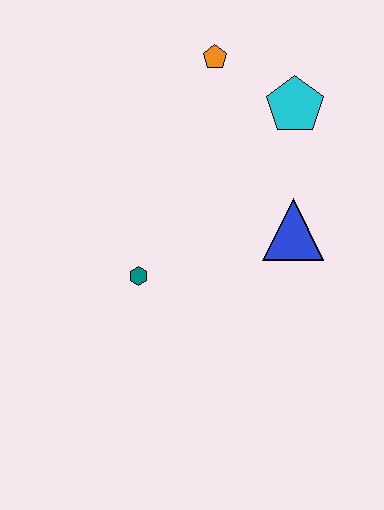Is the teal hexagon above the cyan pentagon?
No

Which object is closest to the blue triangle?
The cyan pentagon is closest to the blue triangle.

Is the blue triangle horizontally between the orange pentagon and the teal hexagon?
No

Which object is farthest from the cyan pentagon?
The teal hexagon is farthest from the cyan pentagon.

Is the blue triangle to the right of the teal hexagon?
Yes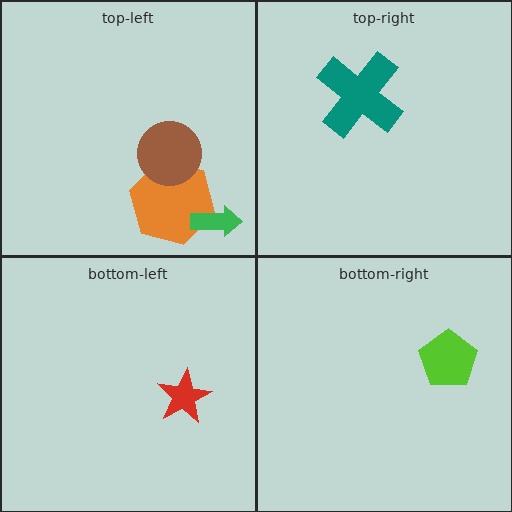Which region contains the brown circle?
The top-left region.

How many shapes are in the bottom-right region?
1.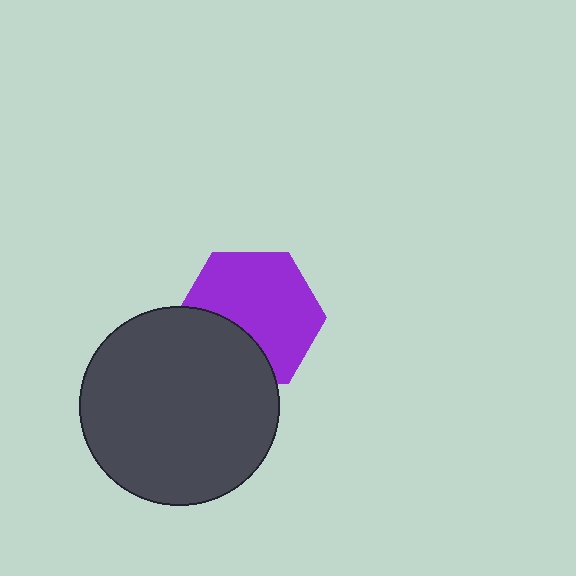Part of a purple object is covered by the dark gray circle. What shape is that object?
It is a hexagon.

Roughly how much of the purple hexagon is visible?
Most of it is visible (roughly 68%).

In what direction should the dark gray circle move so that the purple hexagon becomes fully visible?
The dark gray circle should move down. That is the shortest direction to clear the overlap and leave the purple hexagon fully visible.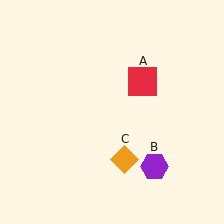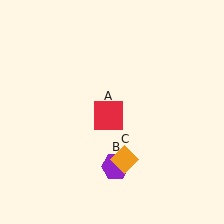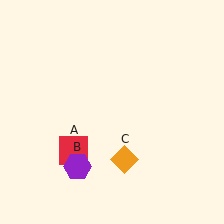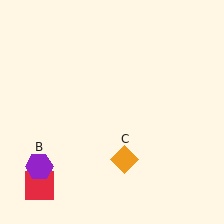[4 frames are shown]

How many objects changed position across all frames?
2 objects changed position: red square (object A), purple hexagon (object B).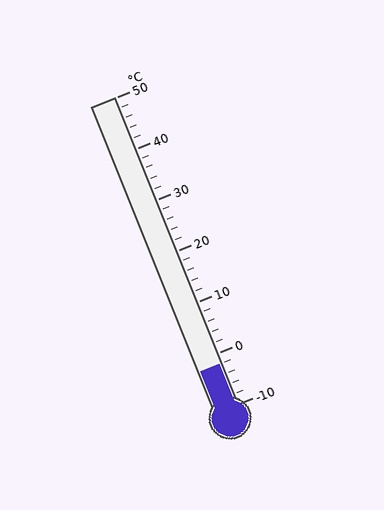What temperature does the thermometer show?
The thermometer shows approximately -2°C.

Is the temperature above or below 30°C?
The temperature is below 30°C.